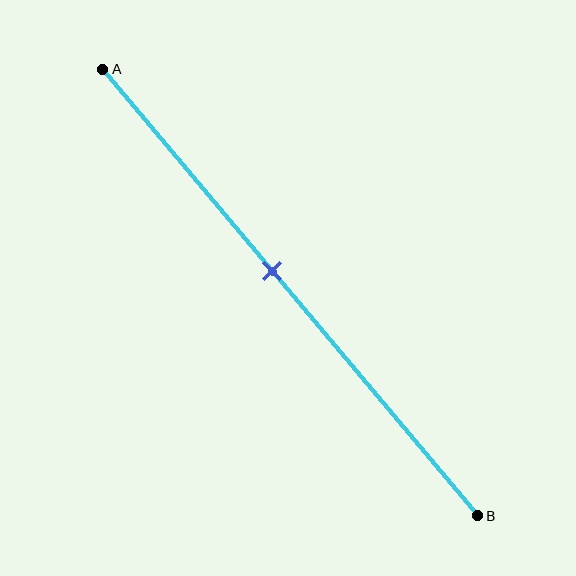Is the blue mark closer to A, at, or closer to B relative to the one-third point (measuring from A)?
The blue mark is closer to point B than the one-third point of segment AB.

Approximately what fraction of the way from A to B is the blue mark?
The blue mark is approximately 45% of the way from A to B.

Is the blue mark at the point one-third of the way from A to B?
No, the mark is at about 45% from A, not at the 33% one-third point.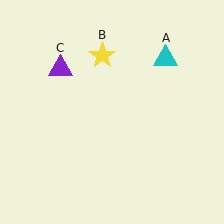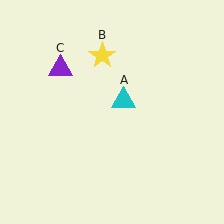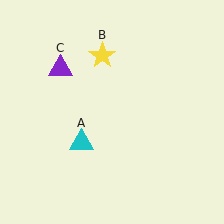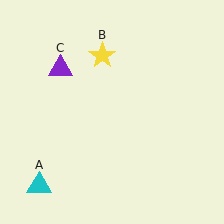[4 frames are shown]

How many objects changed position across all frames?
1 object changed position: cyan triangle (object A).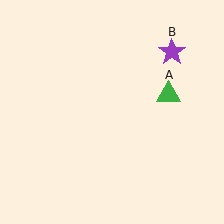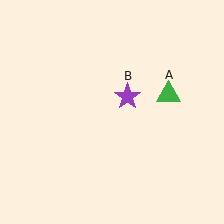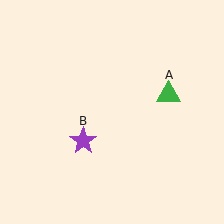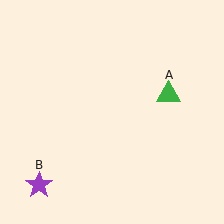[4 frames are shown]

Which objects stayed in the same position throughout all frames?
Green triangle (object A) remained stationary.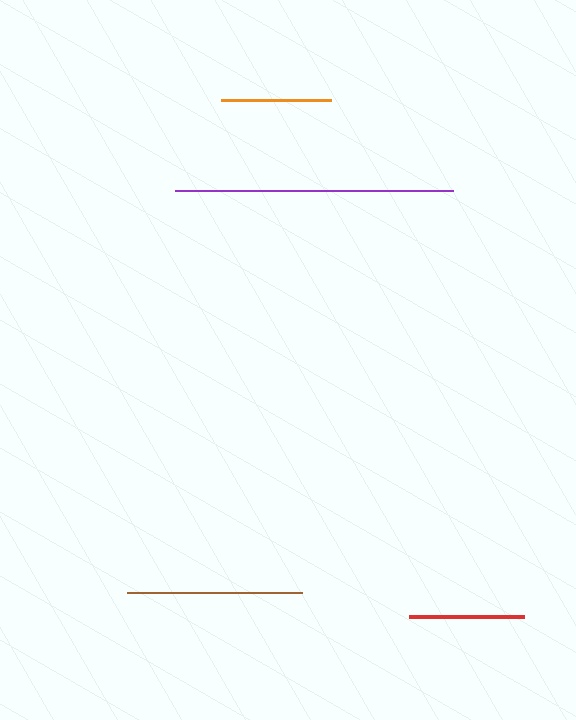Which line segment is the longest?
The purple line is the longest at approximately 278 pixels.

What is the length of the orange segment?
The orange segment is approximately 110 pixels long.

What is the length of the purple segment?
The purple segment is approximately 278 pixels long.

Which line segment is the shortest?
The orange line is the shortest at approximately 110 pixels.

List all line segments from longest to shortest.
From longest to shortest: purple, brown, red, orange.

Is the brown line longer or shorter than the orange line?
The brown line is longer than the orange line.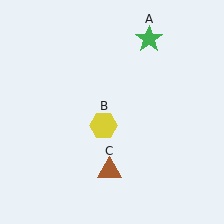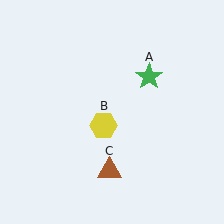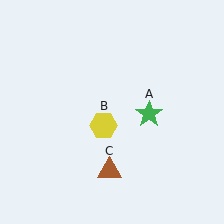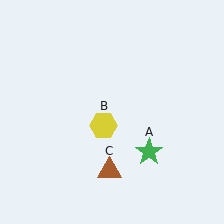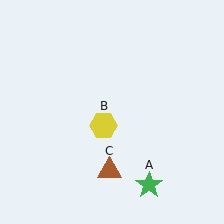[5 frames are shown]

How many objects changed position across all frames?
1 object changed position: green star (object A).